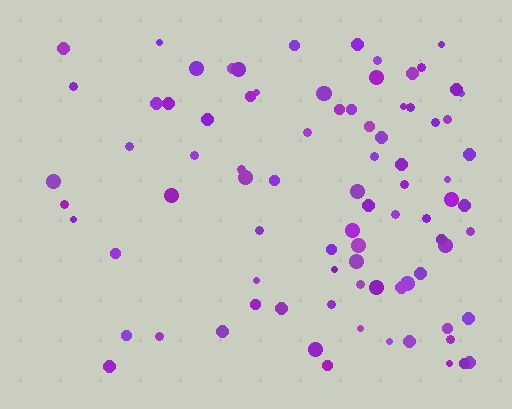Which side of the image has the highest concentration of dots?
The right.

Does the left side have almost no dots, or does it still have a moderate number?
Still a moderate number, just noticeably fewer than the right.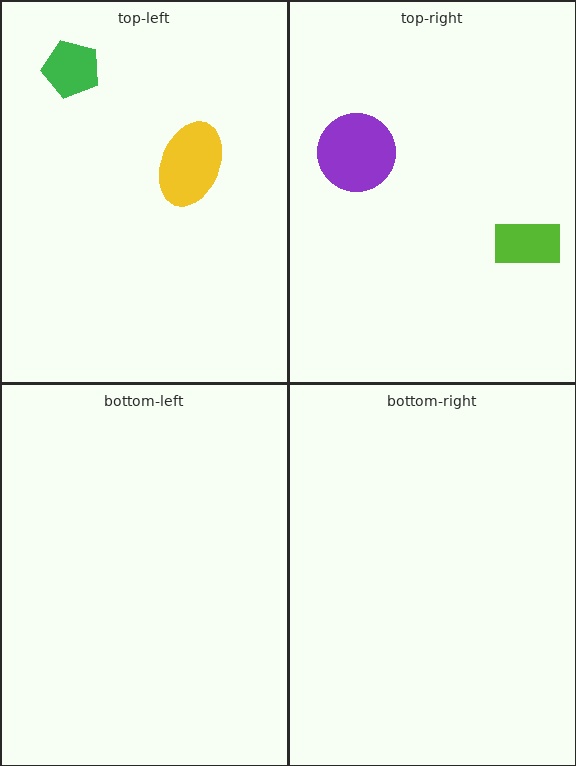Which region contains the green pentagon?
The top-left region.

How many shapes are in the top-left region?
2.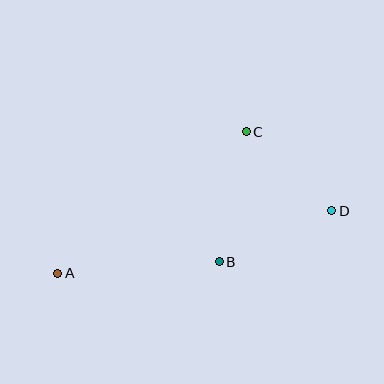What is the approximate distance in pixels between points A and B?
The distance between A and B is approximately 162 pixels.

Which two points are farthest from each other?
Points A and D are farthest from each other.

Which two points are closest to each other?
Points C and D are closest to each other.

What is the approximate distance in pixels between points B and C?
The distance between B and C is approximately 133 pixels.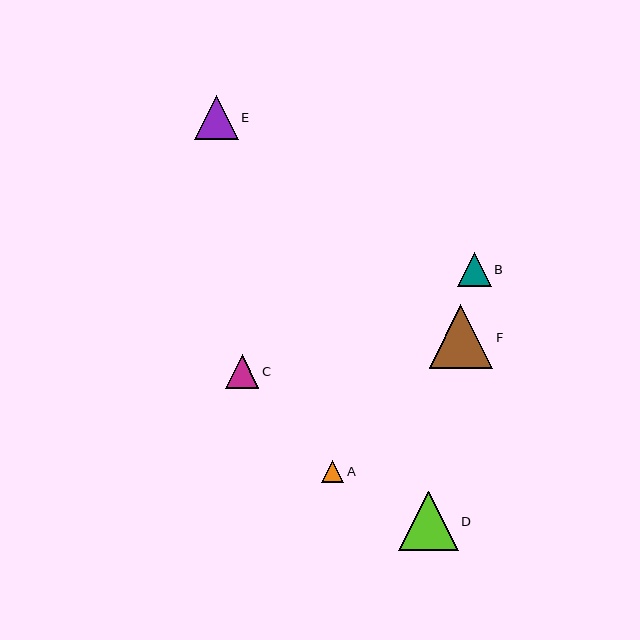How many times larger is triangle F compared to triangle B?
Triangle F is approximately 1.9 times the size of triangle B.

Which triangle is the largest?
Triangle F is the largest with a size of approximately 64 pixels.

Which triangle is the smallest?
Triangle A is the smallest with a size of approximately 22 pixels.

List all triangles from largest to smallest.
From largest to smallest: F, D, E, B, C, A.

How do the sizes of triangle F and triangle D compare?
Triangle F and triangle D are approximately the same size.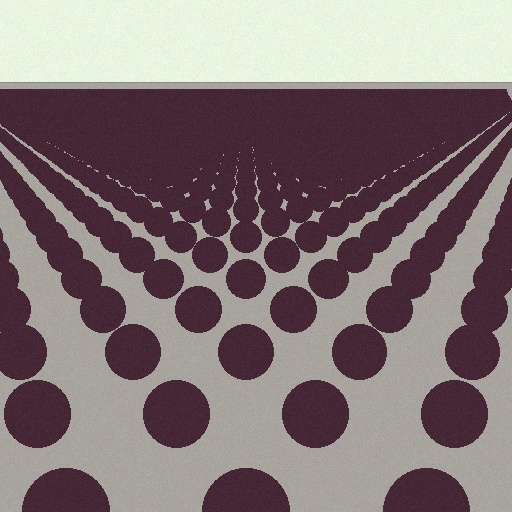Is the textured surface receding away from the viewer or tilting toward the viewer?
The surface is receding away from the viewer. Texture elements get smaller and denser toward the top.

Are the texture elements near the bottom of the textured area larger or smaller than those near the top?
Larger. Near the bottom, elements are closer to the viewer and appear at a bigger on-screen size.